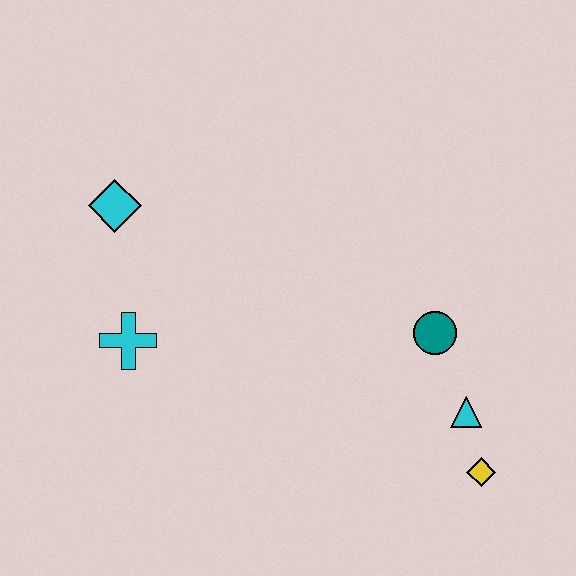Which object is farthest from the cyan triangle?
The cyan diamond is farthest from the cyan triangle.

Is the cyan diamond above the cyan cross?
Yes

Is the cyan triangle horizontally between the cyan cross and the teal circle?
No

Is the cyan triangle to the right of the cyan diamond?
Yes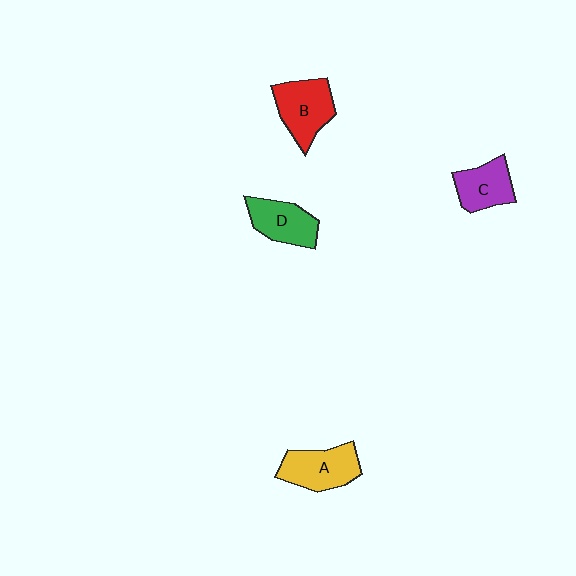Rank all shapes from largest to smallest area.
From largest to smallest: B (red), A (yellow), D (green), C (purple).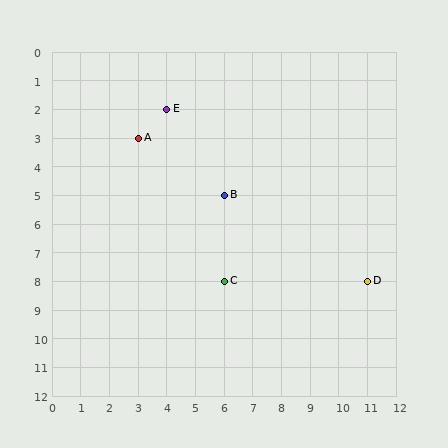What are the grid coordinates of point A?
Point A is at grid coordinates (3, 3).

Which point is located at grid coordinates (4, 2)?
Point E is at (4, 2).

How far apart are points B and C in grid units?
Points B and C are 3 rows apart.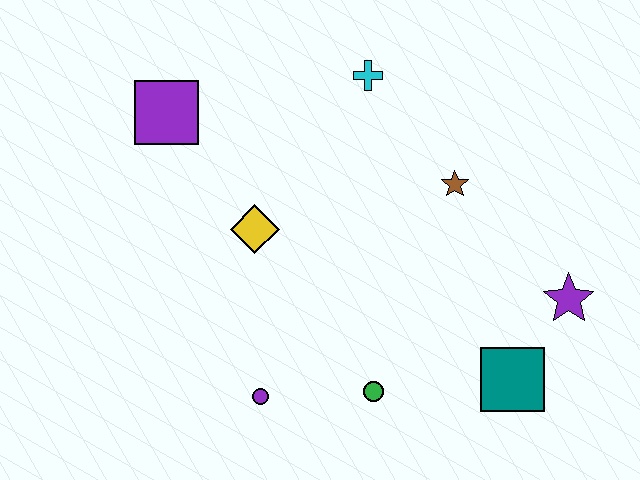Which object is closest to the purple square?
The yellow diamond is closest to the purple square.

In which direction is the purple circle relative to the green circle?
The purple circle is to the left of the green circle.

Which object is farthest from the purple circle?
The cyan cross is farthest from the purple circle.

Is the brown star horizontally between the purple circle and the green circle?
No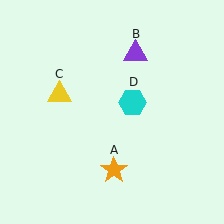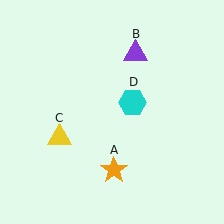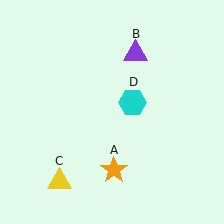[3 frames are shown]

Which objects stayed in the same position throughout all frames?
Orange star (object A) and purple triangle (object B) and cyan hexagon (object D) remained stationary.